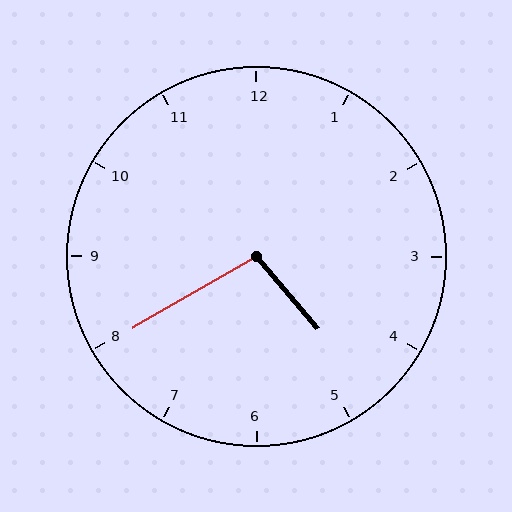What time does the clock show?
4:40.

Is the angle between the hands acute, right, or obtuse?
It is obtuse.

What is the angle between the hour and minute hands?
Approximately 100 degrees.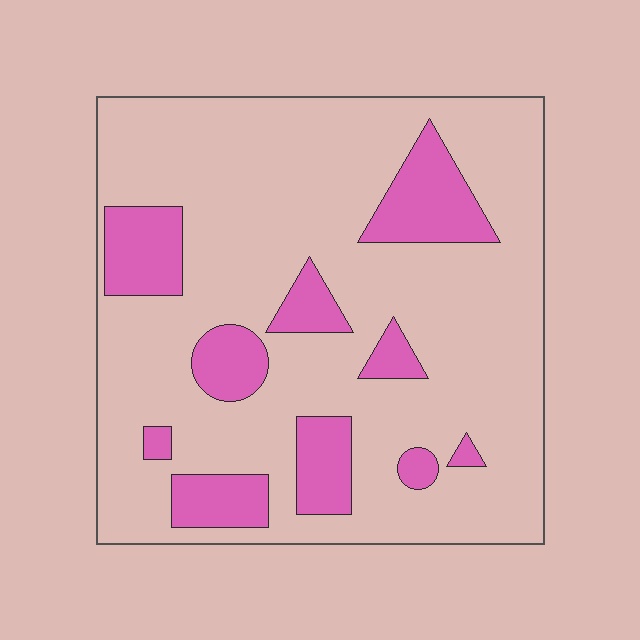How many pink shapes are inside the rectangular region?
10.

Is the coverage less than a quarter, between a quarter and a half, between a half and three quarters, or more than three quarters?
Less than a quarter.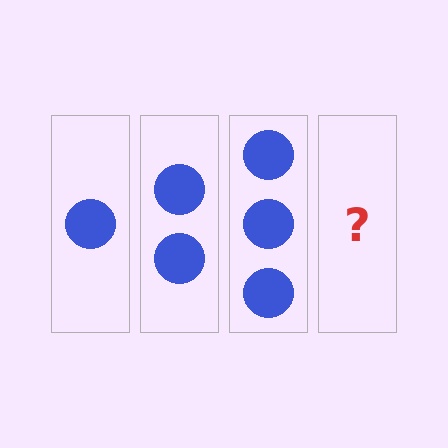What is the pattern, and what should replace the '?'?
The pattern is that each step adds one more circle. The '?' should be 4 circles.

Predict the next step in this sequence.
The next step is 4 circles.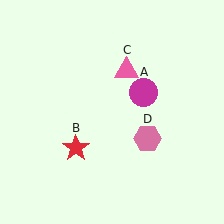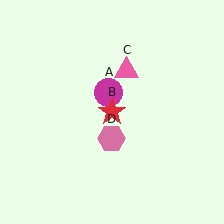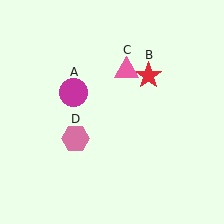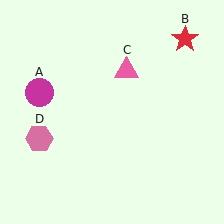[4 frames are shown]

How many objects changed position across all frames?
3 objects changed position: magenta circle (object A), red star (object B), pink hexagon (object D).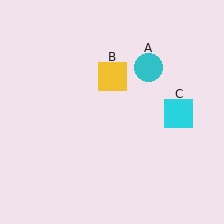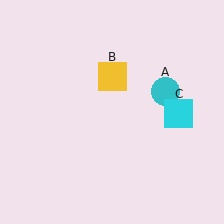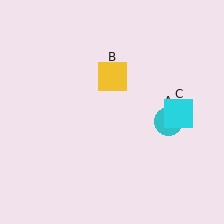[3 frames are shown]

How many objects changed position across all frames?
1 object changed position: cyan circle (object A).